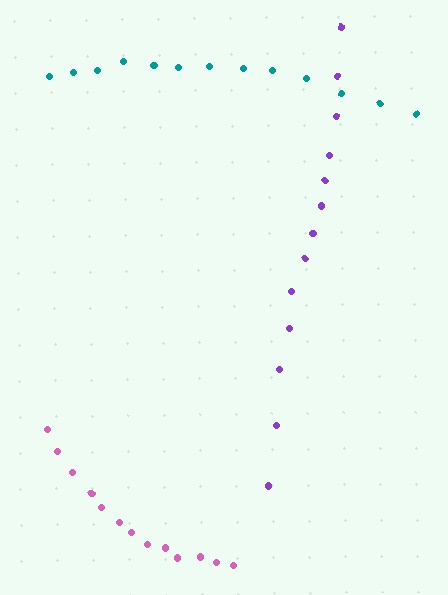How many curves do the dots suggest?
There are 3 distinct paths.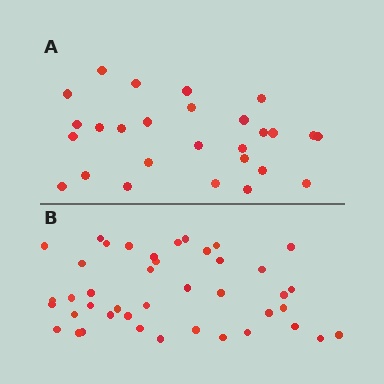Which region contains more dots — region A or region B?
Region B (the bottom region) has more dots.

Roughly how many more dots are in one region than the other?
Region B has approximately 15 more dots than region A.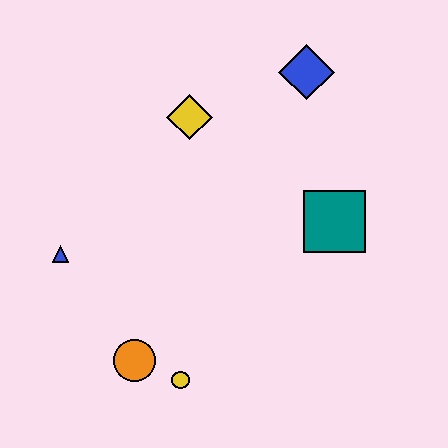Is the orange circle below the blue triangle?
Yes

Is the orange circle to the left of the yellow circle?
Yes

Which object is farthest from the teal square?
The blue triangle is farthest from the teal square.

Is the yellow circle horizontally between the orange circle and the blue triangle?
No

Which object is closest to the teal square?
The blue diamond is closest to the teal square.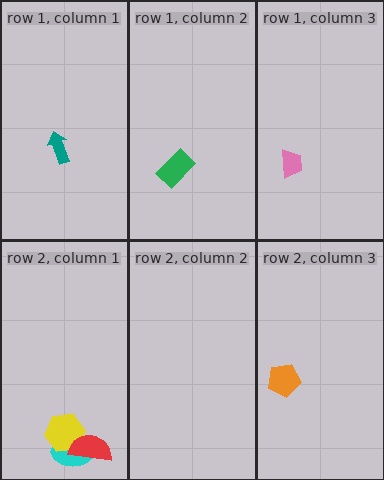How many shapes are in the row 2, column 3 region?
1.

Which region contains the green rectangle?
The row 1, column 2 region.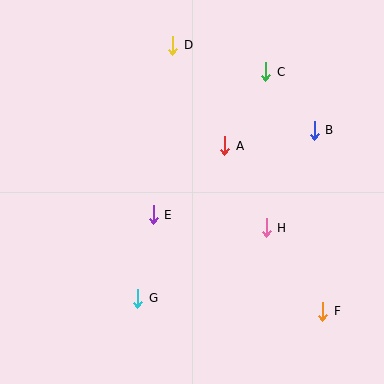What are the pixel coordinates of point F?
Point F is at (323, 311).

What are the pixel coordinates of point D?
Point D is at (173, 45).